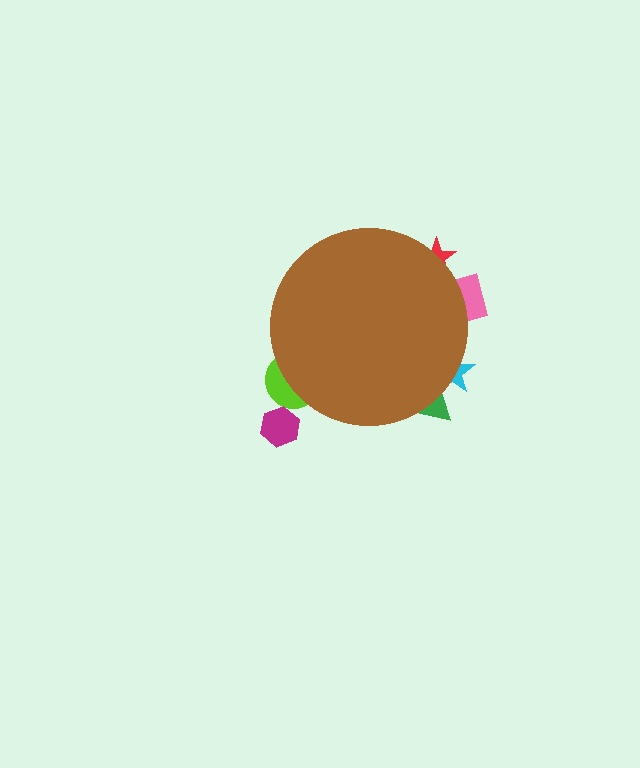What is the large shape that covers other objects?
A brown circle.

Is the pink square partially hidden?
Yes, the pink square is partially hidden behind the brown circle.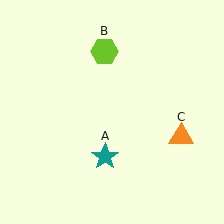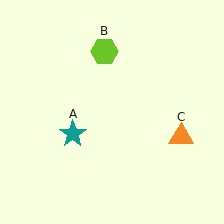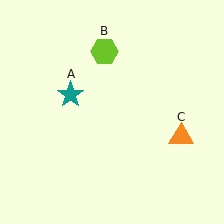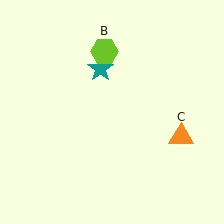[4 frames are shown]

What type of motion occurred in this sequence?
The teal star (object A) rotated clockwise around the center of the scene.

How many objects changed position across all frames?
1 object changed position: teal star (object A).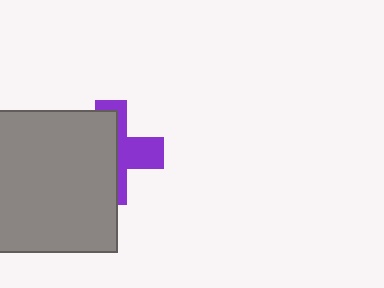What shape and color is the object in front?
The object in front is a gray rectangle.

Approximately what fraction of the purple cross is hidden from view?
Roughly 57% of the purple cross is hidden behind the gray rectangle.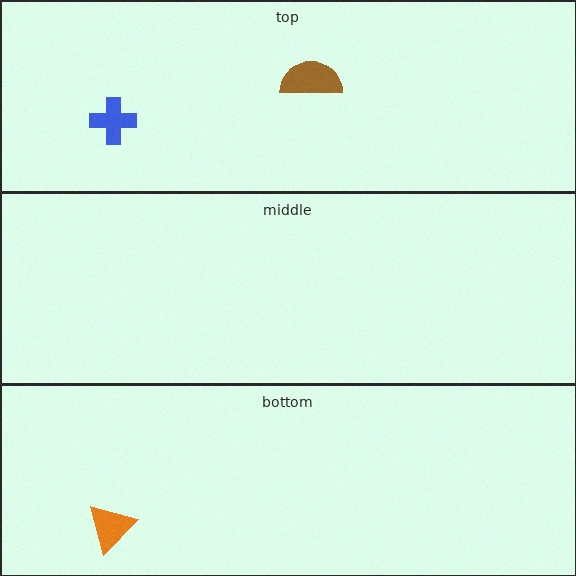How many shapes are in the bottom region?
1.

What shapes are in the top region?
The blue cross, the brown semicircle.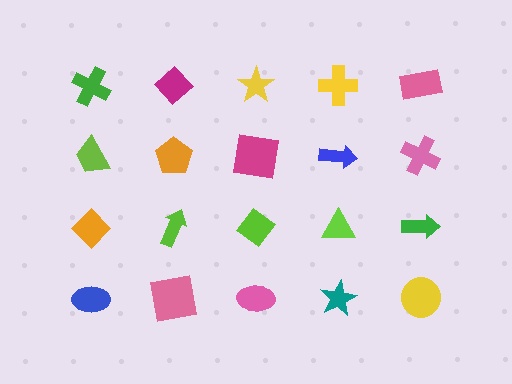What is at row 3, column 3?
A lime diamond.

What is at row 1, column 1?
A green cross.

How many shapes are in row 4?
5 shapes.